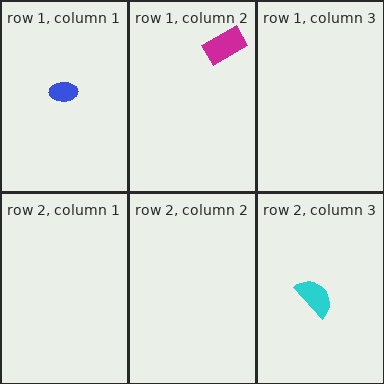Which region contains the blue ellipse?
The row 1, column 1 region.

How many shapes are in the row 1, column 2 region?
1.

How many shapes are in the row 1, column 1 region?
1.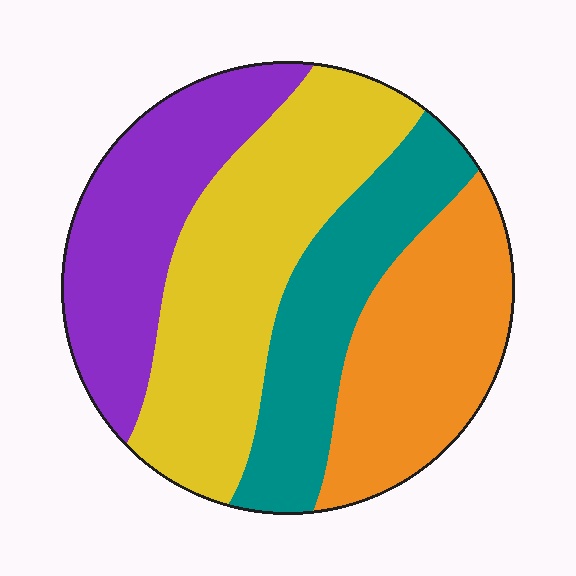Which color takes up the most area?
Yellow, at roughly 35%.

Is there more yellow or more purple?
Yellow.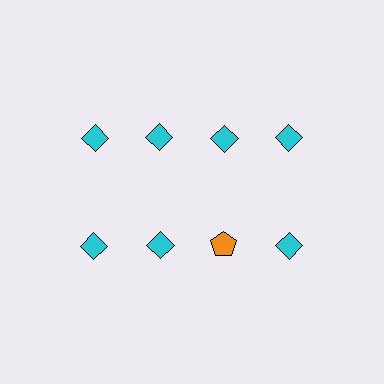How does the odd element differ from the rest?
It differs in both color (orange instead of cyan) and shape (pentagon instead of diamond).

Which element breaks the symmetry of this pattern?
The orange pentagon in the second row, center column breaks the symmetry. All other shapes are cyan diamonds.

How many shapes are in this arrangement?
There are 8 shapes arranged in a grid pattern.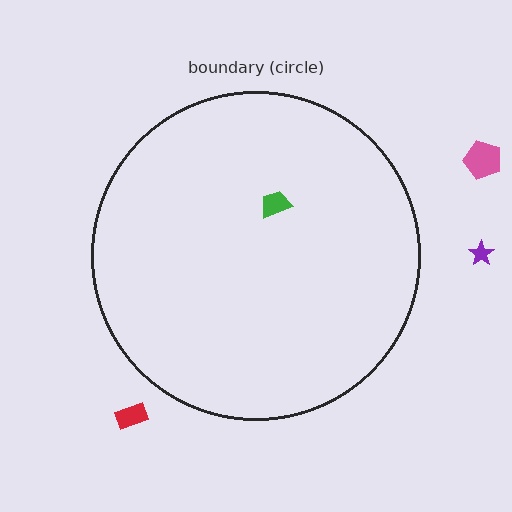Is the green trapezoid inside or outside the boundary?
Inside.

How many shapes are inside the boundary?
1 inside, 3 outside.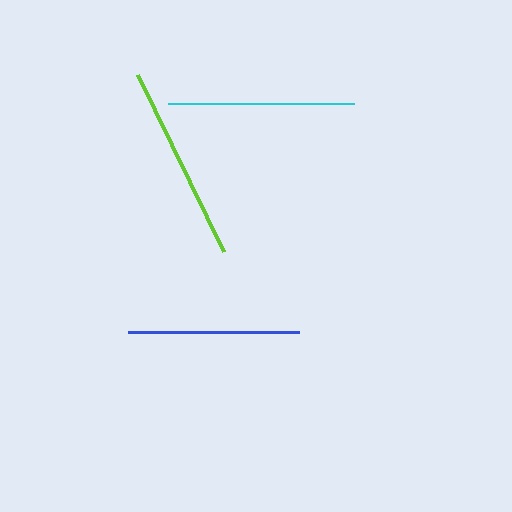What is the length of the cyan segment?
The cyan segment is approximately 187 pixels long.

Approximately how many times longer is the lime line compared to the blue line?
The lime line is approximately 1.2 times the length of the blue line.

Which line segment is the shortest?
The blue line is the shortest at approximately 171 pixels.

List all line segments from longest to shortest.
From longest to shortest: lime, cyan, blue.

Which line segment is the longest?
The lime line is the longest at approximately 197 pixels.